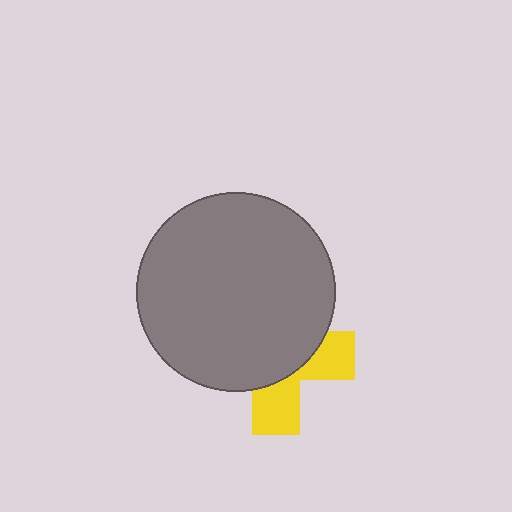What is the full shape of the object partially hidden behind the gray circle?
The partially hidden object is a yellow cross.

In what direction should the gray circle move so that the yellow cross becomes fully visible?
The gray circle should move up. That is the shortest direction to clear the overlap and leave the yellow cross fully visible.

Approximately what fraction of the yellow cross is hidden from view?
Roughly 64% of the yellow cross is hidden behind the gray circle.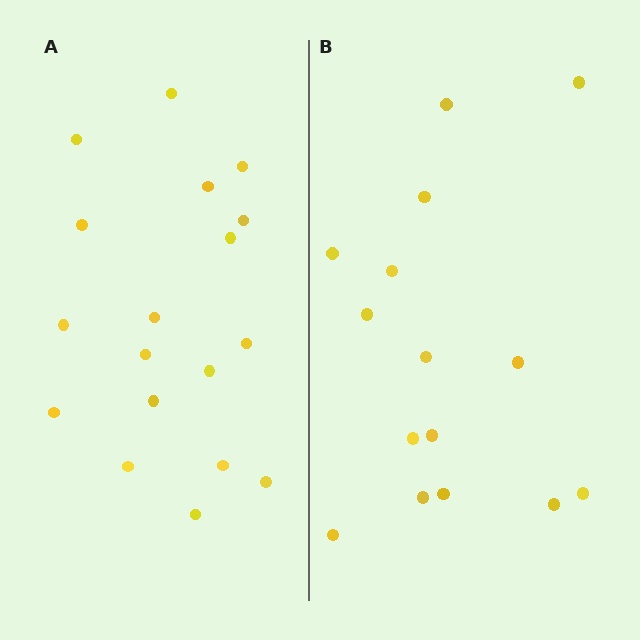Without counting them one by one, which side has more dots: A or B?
Region A (the left region) has more dots.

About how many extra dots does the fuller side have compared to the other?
Region A has just a few more — roughly 2 or 3 more dots than region B.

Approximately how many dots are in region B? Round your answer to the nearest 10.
About 20 dots. (The exact count is 15, which rounds to 20.)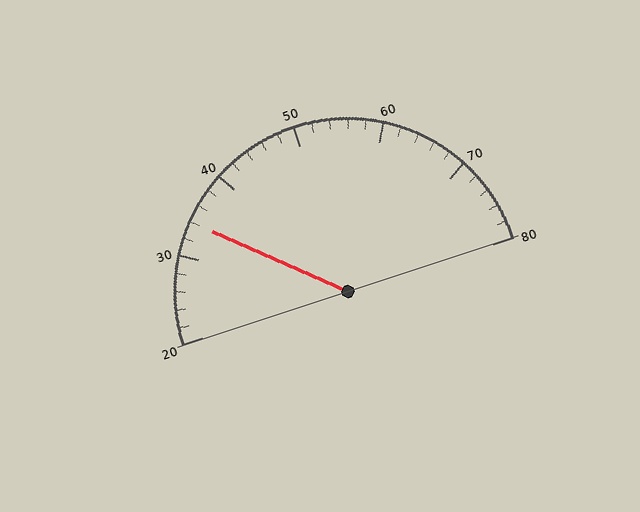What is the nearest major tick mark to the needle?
The nearest major tick mark is 30.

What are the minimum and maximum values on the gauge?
The gauge ranges from 20 to 80.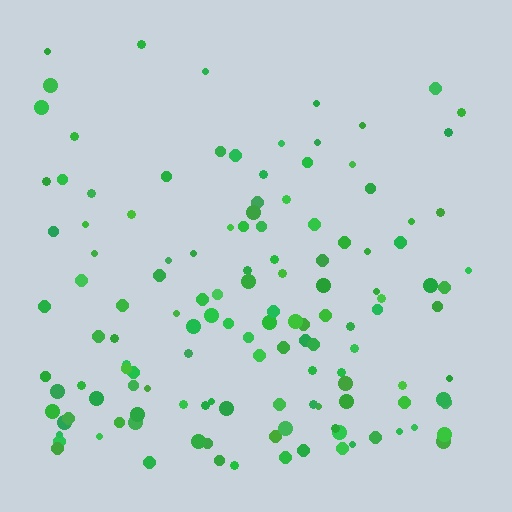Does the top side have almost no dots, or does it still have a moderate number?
Still a moderate number, just noticeably fewer than the bottom.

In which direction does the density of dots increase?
From top to bottom, with the bottom side densest.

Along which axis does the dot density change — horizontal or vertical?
Vertical.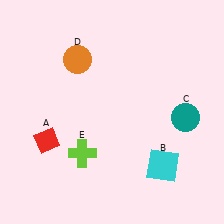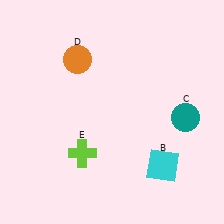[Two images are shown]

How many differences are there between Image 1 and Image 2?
There is 1 difference between the two images.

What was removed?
The red diamond (A) was removed in Image 2.